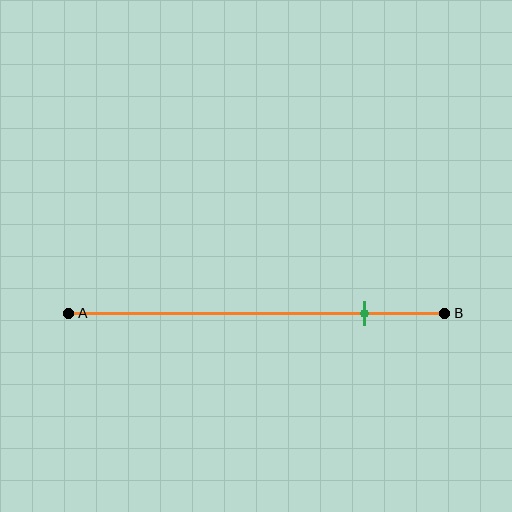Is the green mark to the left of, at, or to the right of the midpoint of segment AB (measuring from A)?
The green mark is to the right of the midpoint of segment AB.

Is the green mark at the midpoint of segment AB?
No, the mark is at about 80% from A, not at the 50% midpoint.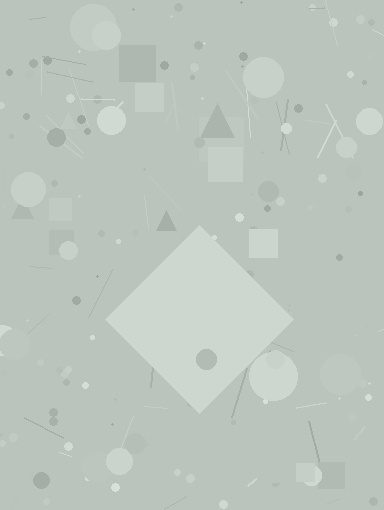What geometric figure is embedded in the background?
A diamond is embedded in the background.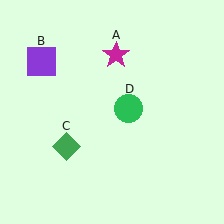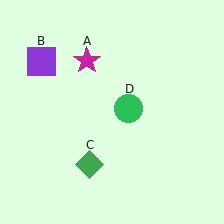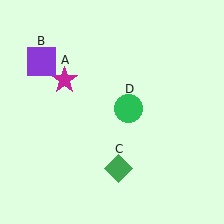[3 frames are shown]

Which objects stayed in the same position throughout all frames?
Purple square (object B) and green circle (object D) remained stationary.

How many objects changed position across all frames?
2 objects changed position: magenta star (object A), green diamond (object C).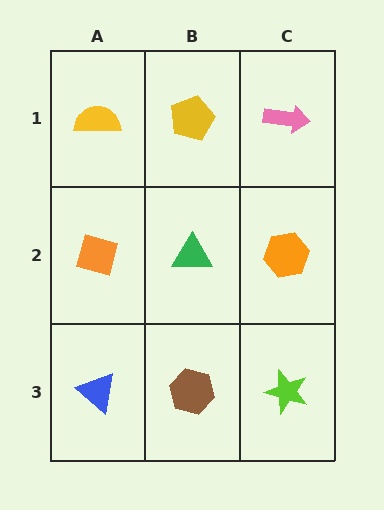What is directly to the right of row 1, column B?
A pink arrow.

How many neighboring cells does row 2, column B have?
4.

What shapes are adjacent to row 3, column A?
An orange square (row 2, column A), a brown hexagon (row 3, column B).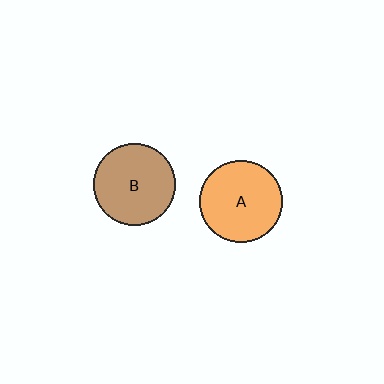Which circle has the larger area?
Circle A (orange).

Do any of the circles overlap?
No, none of the circles overlap.